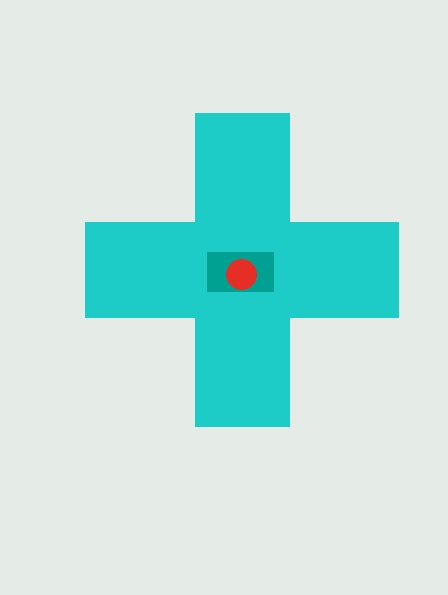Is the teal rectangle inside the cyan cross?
Yes.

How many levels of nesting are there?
3.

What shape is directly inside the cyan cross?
The teal rectangle.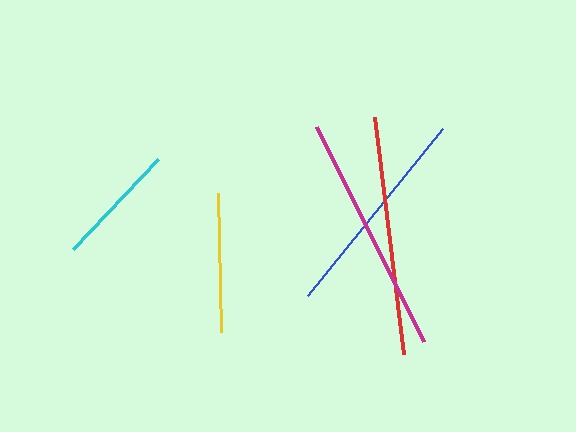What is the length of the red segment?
The red segment is approximately 239 pixels long.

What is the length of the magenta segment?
The magenta segment is approximately 240 pixels long.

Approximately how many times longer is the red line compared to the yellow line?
The red line is approximately 1.7 times the length of the yellow line.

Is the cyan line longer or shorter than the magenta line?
The magenta line is longer than the cyan line.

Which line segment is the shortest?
The cyan line is the shortest at approximately 124 pixels.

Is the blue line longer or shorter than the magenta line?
The magenta line is longer than the blue line.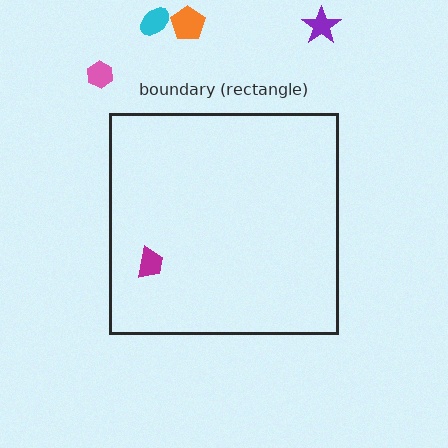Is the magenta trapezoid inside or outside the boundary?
Inside.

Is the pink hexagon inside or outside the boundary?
Outside.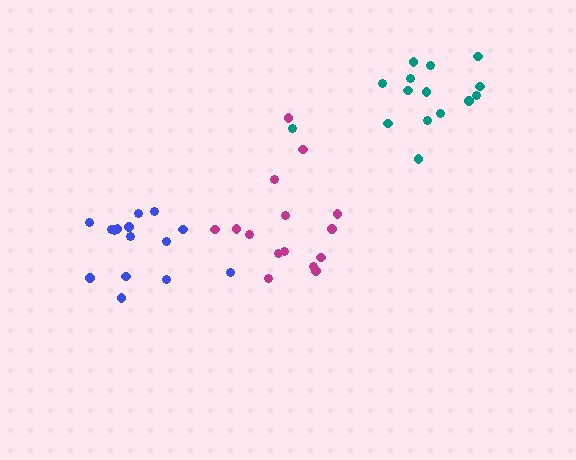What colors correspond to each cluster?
The clusters are colored: magenta, blue, teal.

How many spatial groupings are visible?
There are 3 spatial groupings.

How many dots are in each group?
Group 1: 15 dots, Group 2: 15 dots, Group 3: 15 dots (45 total).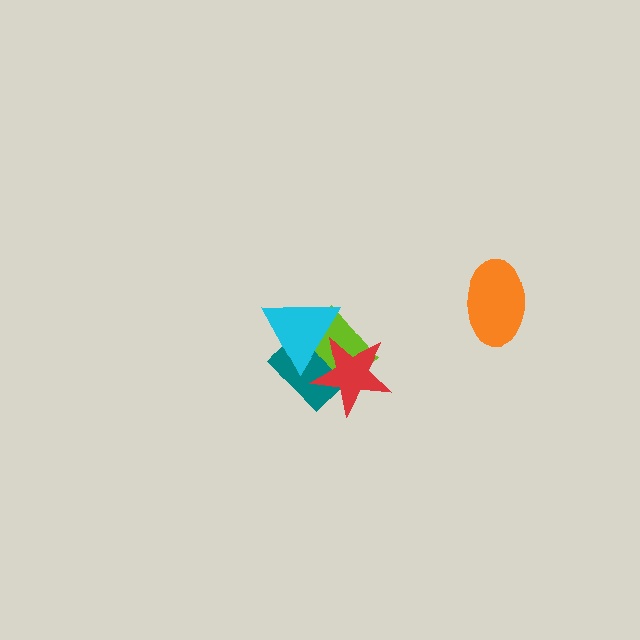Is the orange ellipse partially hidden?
No, no other shape covers it.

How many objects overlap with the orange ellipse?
0 objects overlap with the orange ellipse.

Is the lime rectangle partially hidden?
Yes, it is partially covered by another shape.